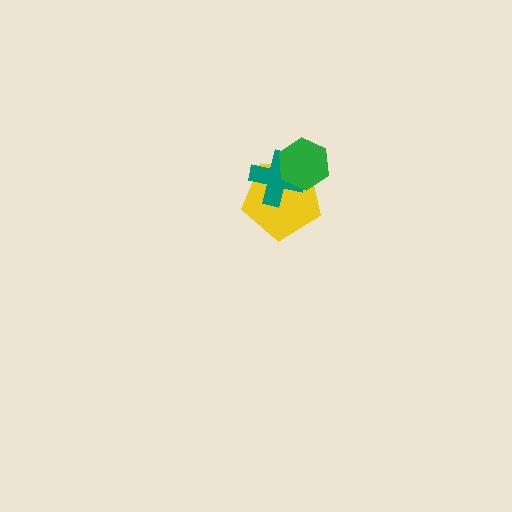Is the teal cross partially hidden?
Yes, it is partially covered by another shape.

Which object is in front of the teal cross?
The green hexagon is in front of the teal cross.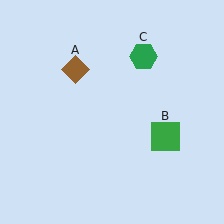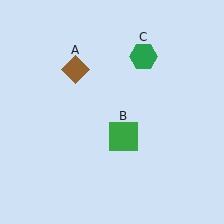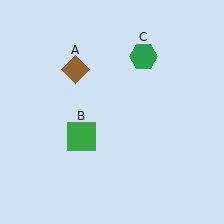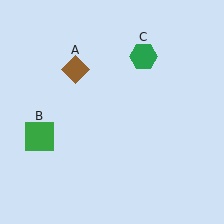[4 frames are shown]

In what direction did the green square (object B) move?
The green square (object B) moved left.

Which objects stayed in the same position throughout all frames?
Brown diamond (object A) and green hexagon (object C) remained stationary.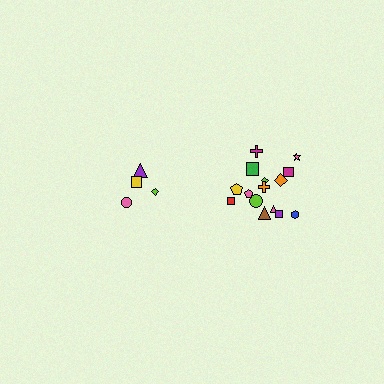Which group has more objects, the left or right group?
The right group.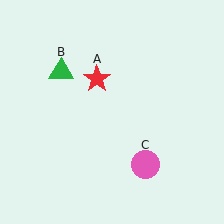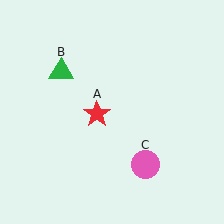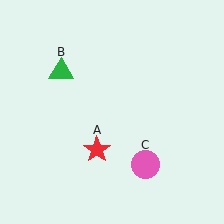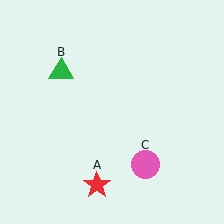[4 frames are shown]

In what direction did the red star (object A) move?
The red star (object A) moved down.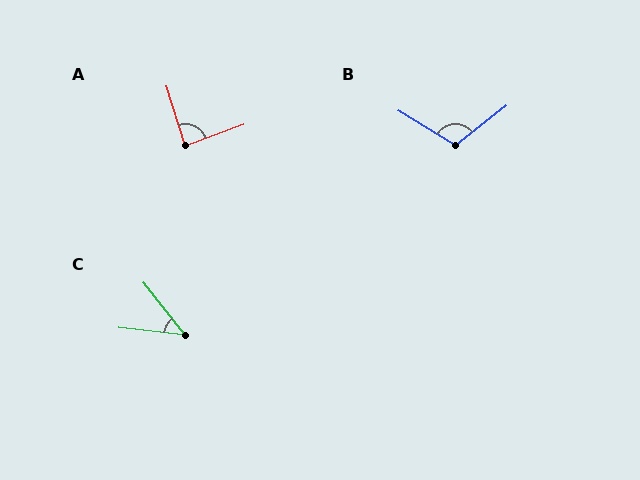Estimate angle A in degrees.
Approximately 87 degrees.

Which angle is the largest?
B, at approximately 110 degrees.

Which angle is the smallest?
C, at approximately 45 degrees.